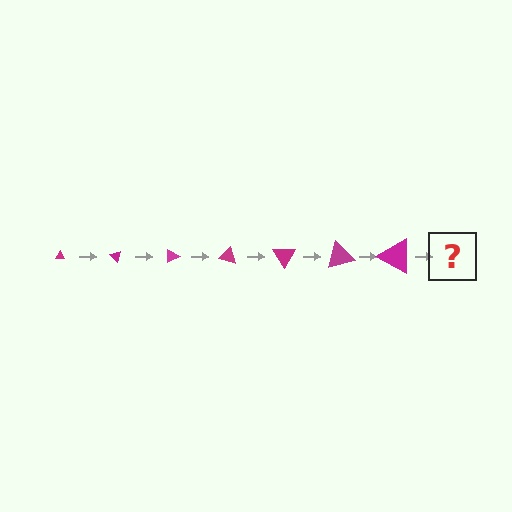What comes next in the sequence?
The next element should be a triangle, larger than the previous one and rotated 315 degrees from the start.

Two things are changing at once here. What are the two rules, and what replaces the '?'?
The two rules are that the triangle grows larger each step and it rotates 45 degrees each step. The '?' should be a triangle, larger than the previous one and rotated 315 degrees from the start.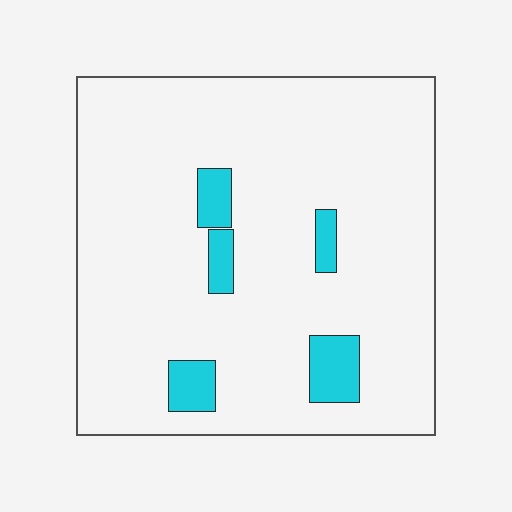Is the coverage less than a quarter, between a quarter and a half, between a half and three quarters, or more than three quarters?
Less than a quarter.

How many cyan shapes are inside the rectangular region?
5.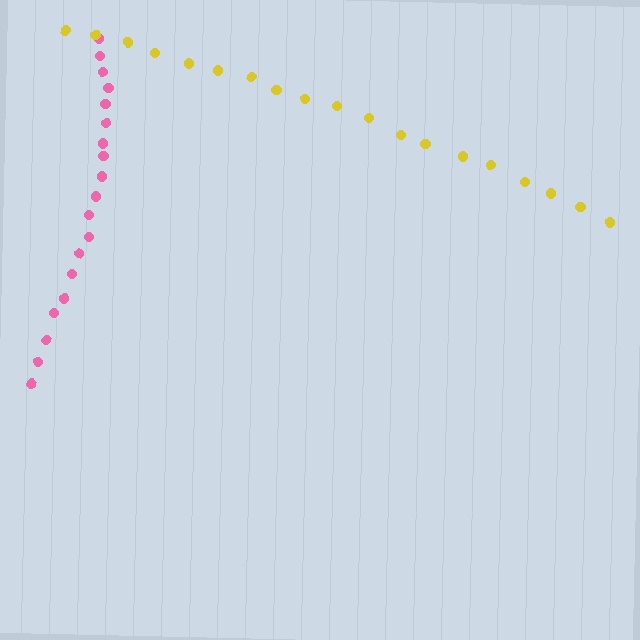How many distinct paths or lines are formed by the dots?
There are 2 distinct paths.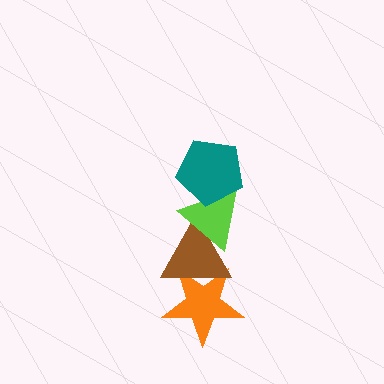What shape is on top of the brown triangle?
The lime triangle is on top of the brown triangle.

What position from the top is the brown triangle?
The brown triangle is 3rd from the top.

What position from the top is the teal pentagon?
The teal pentagon is 1st from the top.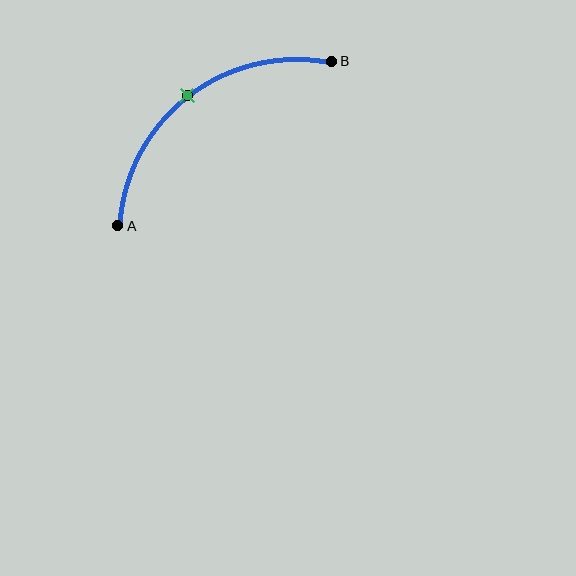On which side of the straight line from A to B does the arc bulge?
The arc bulges above and to the left of the straight line connecting A and B.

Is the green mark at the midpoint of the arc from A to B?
Yes. The green mark lies on the arc at equal arc-length from both A and B — it is the arc midpoint.